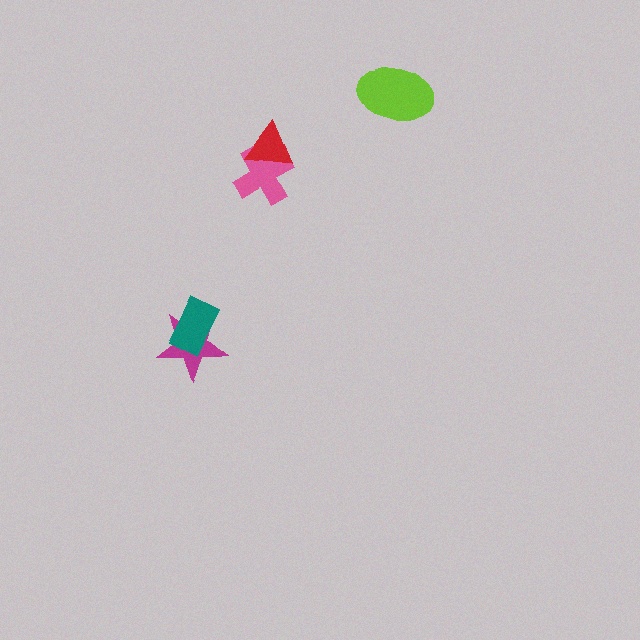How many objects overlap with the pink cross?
1 object overlaps with the pink cross.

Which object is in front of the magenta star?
The teal rectangle is in front of the magenta star.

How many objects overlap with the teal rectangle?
1 object overlaps with the teal rectangle.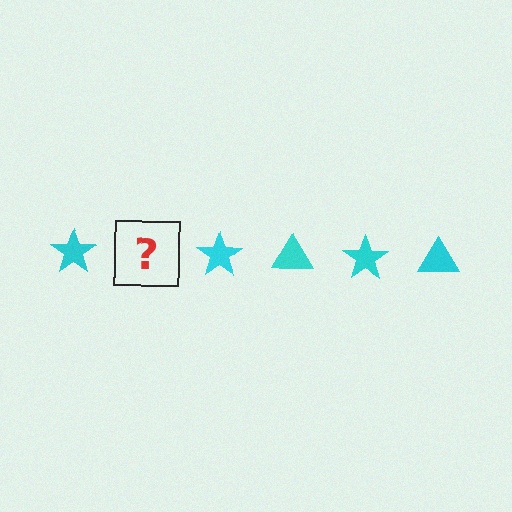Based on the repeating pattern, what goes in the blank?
The blank should be a cyan triangle.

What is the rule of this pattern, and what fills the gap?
The rule is that the pattern cycles through star, triangle shapes in cyan. The gap should be filled with a cyan triangle.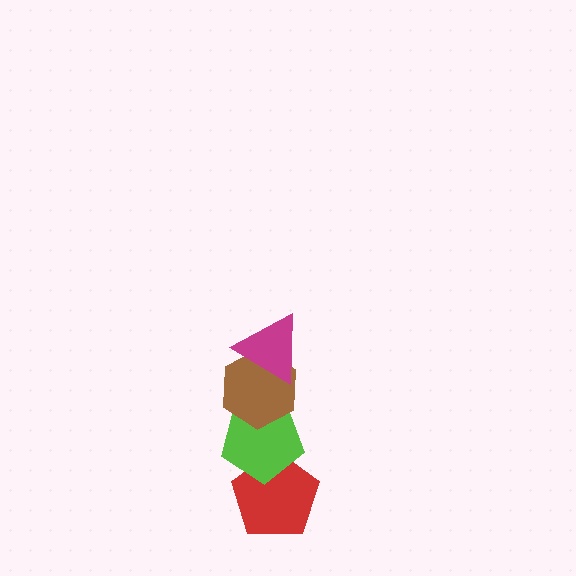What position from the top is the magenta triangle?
The magenta triangle is 1st from the top.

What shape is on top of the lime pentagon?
The brown hexagon is on top of the lime pentagon.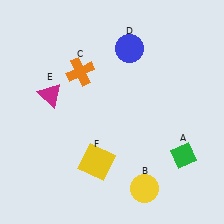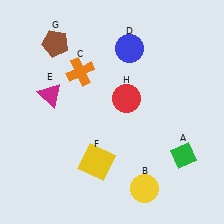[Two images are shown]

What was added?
A brown pentagon (G), a red circle (H) were added in Image 2.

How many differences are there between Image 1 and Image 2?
There are 2 differences between the two images.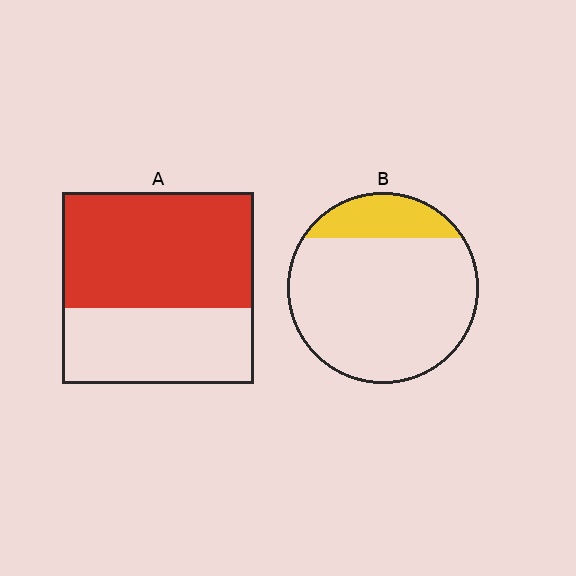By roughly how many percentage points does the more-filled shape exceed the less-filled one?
By roughly 40 percentage points (A over B).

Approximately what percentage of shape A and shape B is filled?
A is approximately 60% and B is approximately 20%.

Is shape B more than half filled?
No.